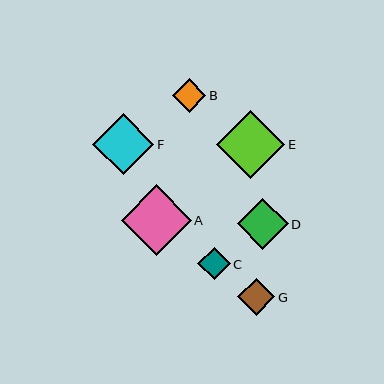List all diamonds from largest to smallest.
From largest to smallest: A, E, F, D, G, B, C.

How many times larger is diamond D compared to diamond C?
Diamond D is approximately 1.6 times the size of diamond C.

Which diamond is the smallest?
Diamond C is the smallest with a size of approximately 32 pixels.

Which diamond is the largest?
Diamond A is the largest with a size of approximately 70 pixels.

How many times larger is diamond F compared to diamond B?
Diamond F is approximately 1.8 times the size of diamond B.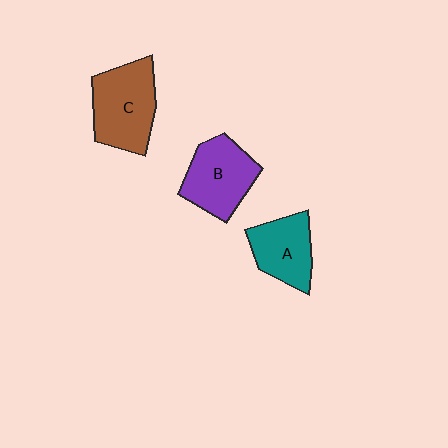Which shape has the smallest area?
Shape A (teal).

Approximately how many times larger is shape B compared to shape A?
Approximately 1.2 times.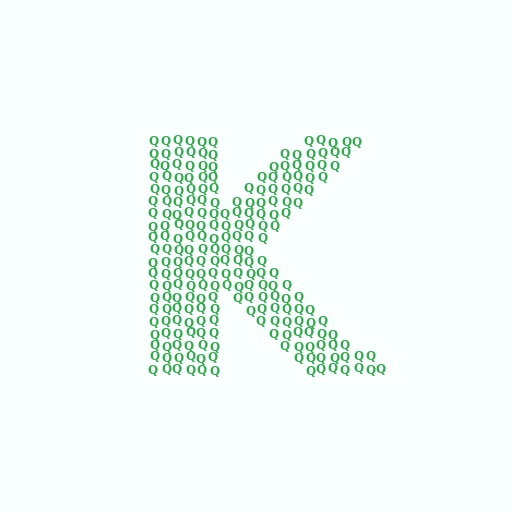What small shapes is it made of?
It is made of small letter Q's.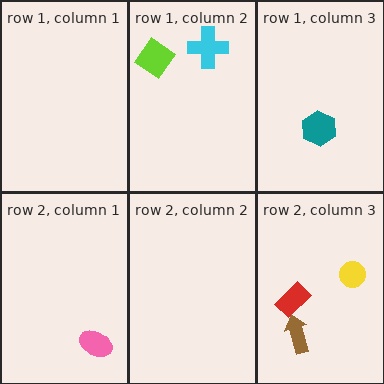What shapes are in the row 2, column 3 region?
The red rectangle, the brown arrow, the yellow circle.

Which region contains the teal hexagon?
The row 1, column 3 region.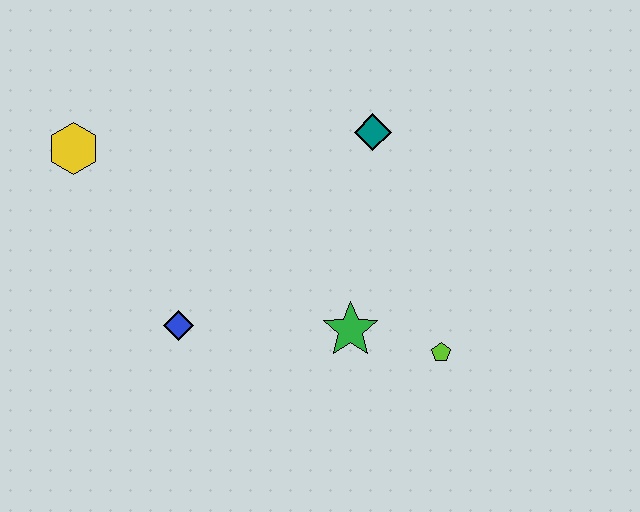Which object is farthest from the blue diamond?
The teal diamond is farthest from the blue diamond.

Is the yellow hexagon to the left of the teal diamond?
Yes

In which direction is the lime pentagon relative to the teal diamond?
The lime pentagon is below the teal diamond.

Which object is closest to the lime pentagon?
The green star is closest to the lime pentagon.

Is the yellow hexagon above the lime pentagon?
Yes